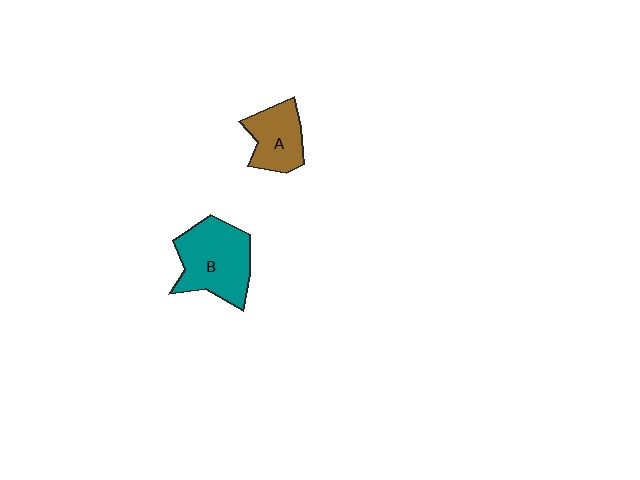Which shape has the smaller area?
Shape A (brown).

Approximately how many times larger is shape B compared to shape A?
Approximately 1.6 times.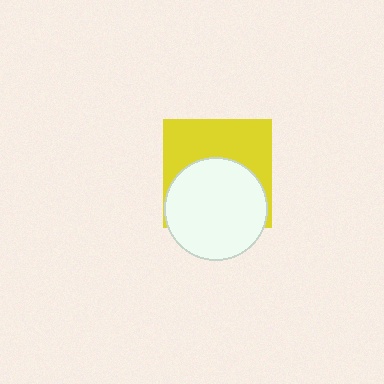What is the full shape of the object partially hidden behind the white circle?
The partially hidden object is a yellow square.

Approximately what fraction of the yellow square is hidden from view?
Roughly 53% of the yellow square is hidden behind the white circle.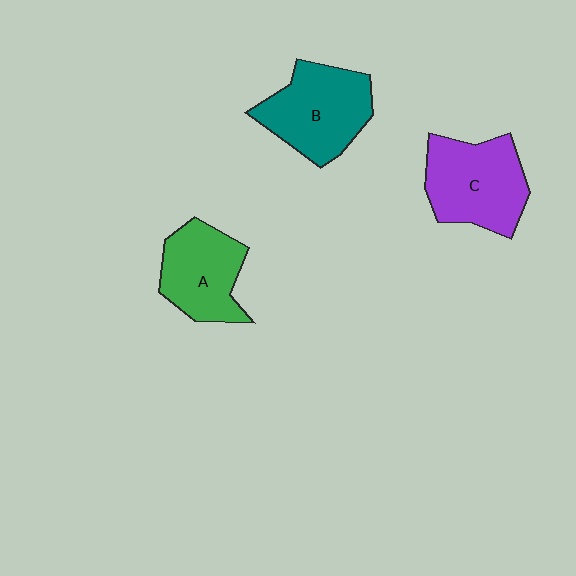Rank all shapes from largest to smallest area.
From largest to smallest: C (purple), B (teal), A (green).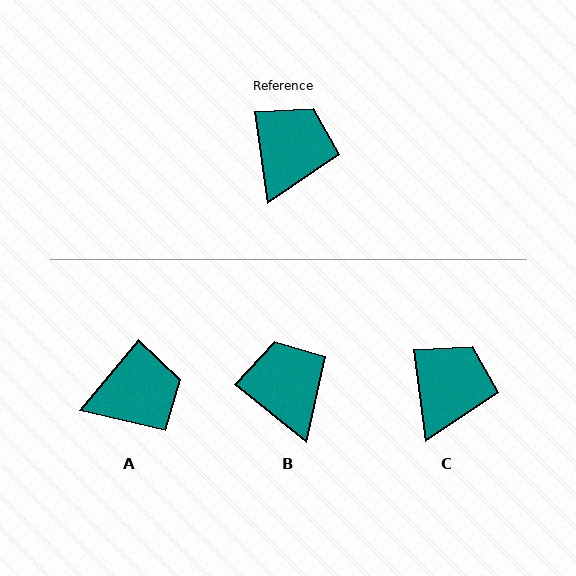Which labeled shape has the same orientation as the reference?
C.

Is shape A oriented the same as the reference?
No, it is off by about 47 degrees.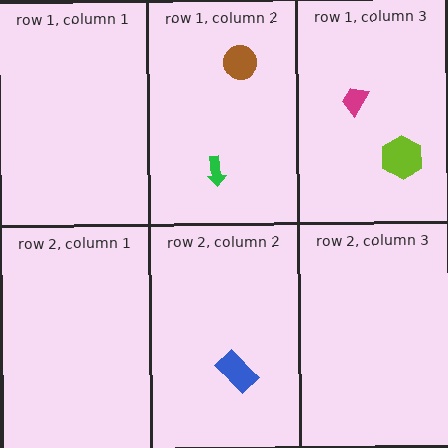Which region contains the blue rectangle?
The row 2, column 2 region.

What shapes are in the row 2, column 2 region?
The blue rectangle.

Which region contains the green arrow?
The row 1, column 2 region.